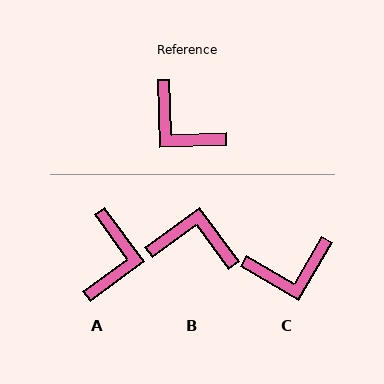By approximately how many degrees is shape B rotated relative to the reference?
Approximately 146 degrees clockwise.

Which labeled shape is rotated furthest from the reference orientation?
B, about 146 degrees away.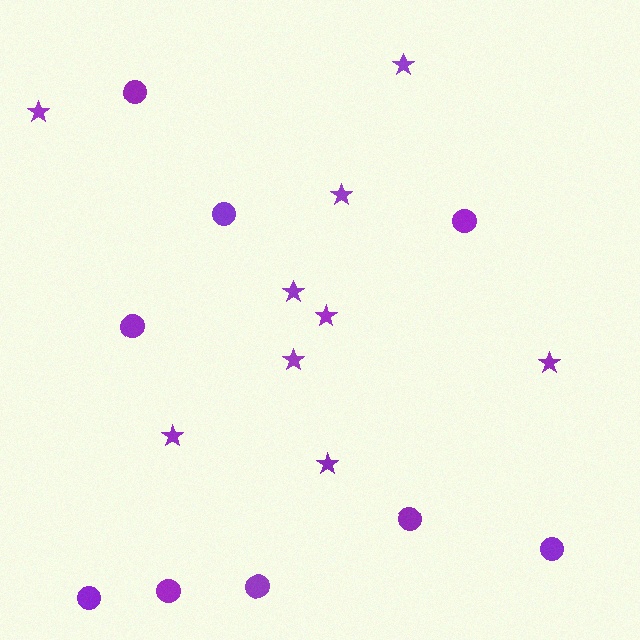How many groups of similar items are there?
There are 2 groups: one group of stars (9) and one group of circles (9).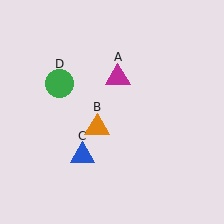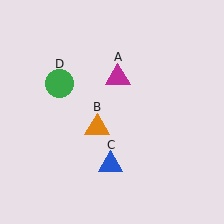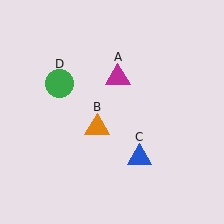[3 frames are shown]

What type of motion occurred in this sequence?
The blue triangle (object C) rotated counterclockwise around the center of the scene.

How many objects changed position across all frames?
1 object changed position: blue triangle (object C).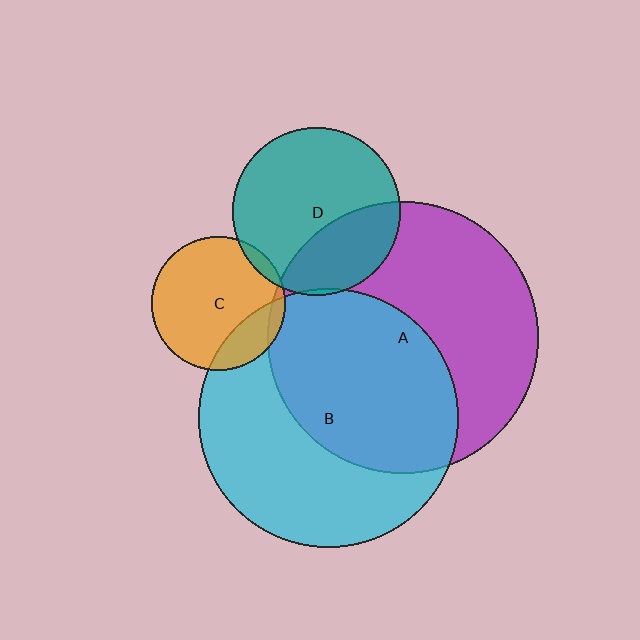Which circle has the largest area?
Circle A (purple).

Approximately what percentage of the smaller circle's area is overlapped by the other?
Approximately 5%.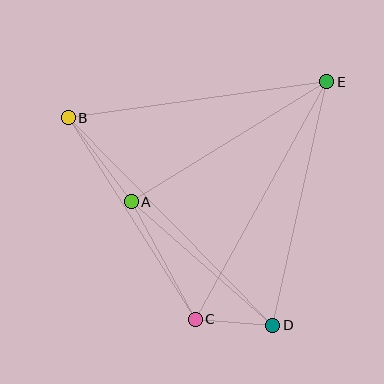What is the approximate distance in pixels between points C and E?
The distance between C and E is approximately 272 pixels.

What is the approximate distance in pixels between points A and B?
The distance between A and B is approximately 105 pixels.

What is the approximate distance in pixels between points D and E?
The distance between D and E is approximately 249 pixels.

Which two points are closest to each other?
Points C and D are closest to each other.